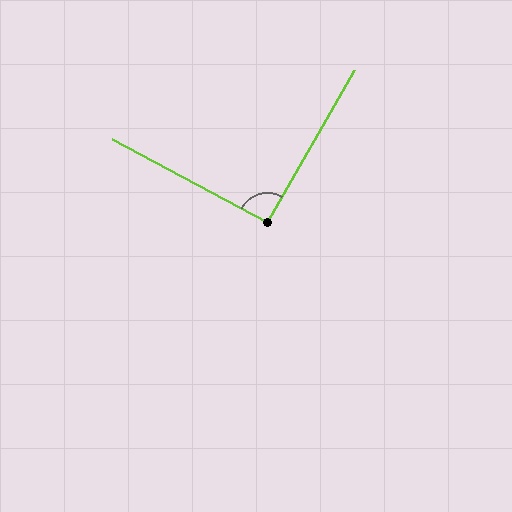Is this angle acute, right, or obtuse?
It is approximately a right angle.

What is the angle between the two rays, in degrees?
Approximately 91 degrees.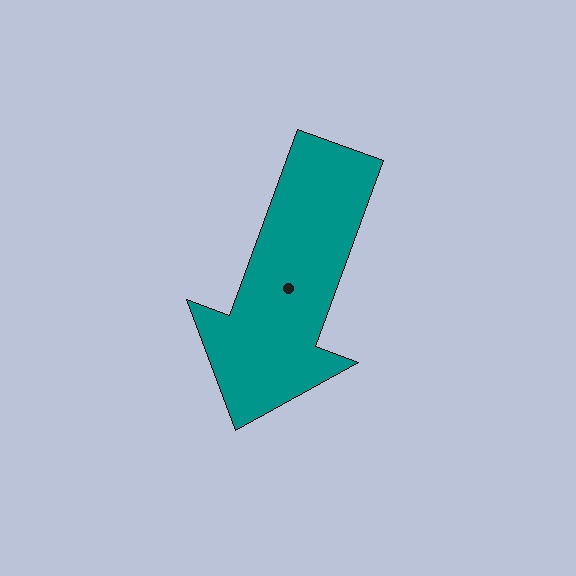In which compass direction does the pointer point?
South.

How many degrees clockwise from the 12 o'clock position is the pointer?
Approximately 200 degrees.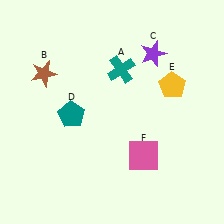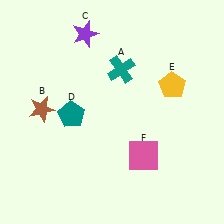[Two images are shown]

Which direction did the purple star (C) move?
The purple star (C) moved left.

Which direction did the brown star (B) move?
The brown star (B) moved down.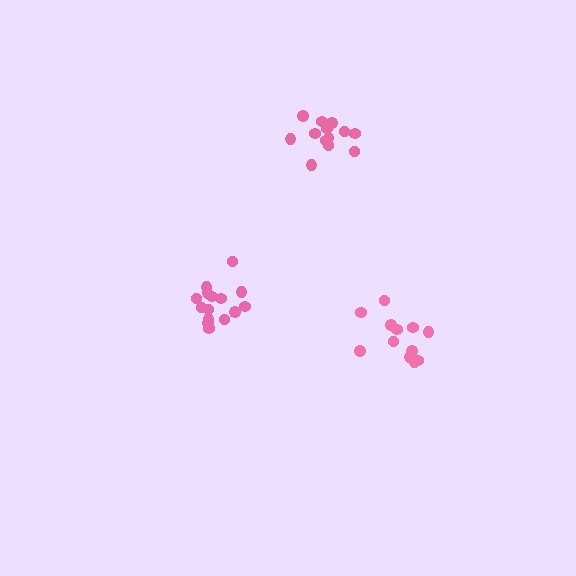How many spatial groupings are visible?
There are 3 spatial groupings.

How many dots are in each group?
Group 1: 12 dots, Group 2: 13 dots, Group 3: 15 dots (40 total).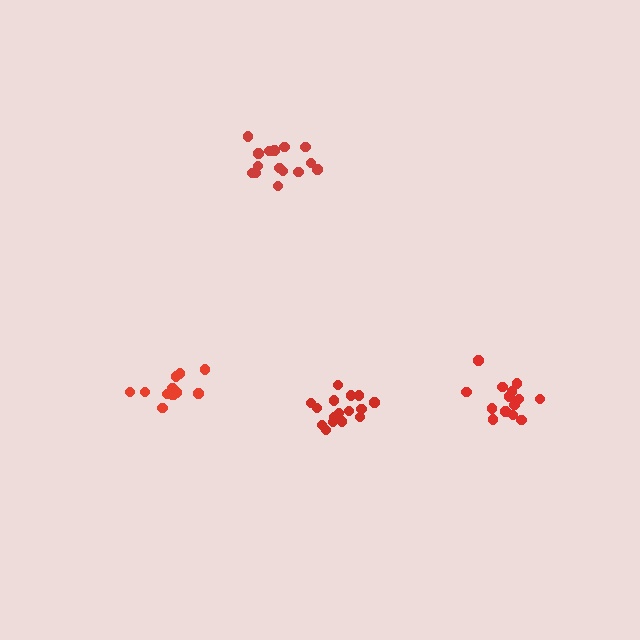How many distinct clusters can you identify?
There are 4 distinct clusters.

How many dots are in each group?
Group 1: 12 dots, Group 2: 15 dots, Group 3: 16 dots, Group 4: 14 dots (57 total).